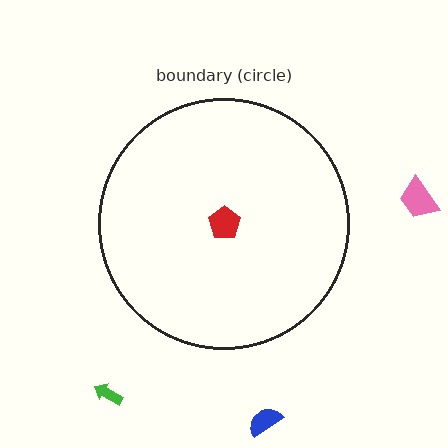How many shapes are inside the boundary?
1 inside, 3 outside.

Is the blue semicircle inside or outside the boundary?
Outside.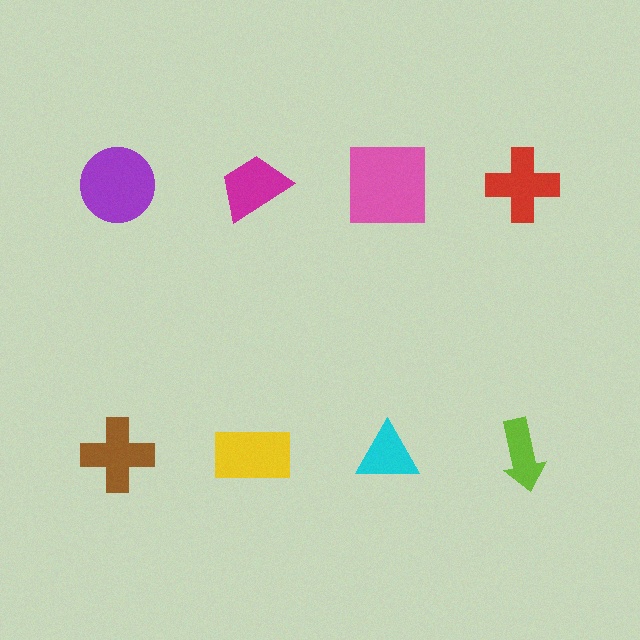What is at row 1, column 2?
A magenta trapezoid.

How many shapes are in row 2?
4 shapes.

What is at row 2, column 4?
A lime arrow.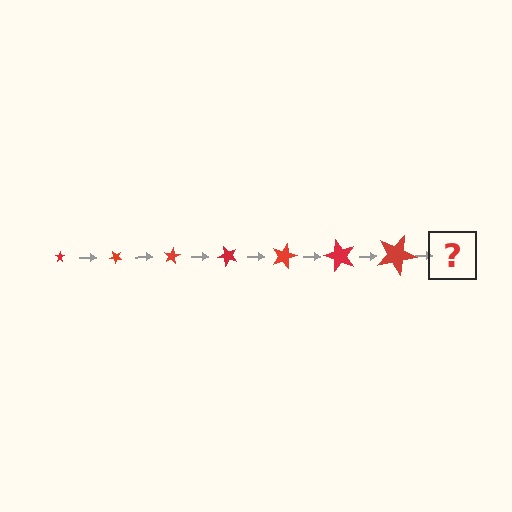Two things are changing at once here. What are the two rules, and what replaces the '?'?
The two rules are that the star grows larger each step and it rotates 40 degrees each step. The '?' should be a star, larger than the previous one and rotated 280 degrees from the start.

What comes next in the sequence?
The next element should be a star, larger than the previous one and rotated 280 degrees from the start.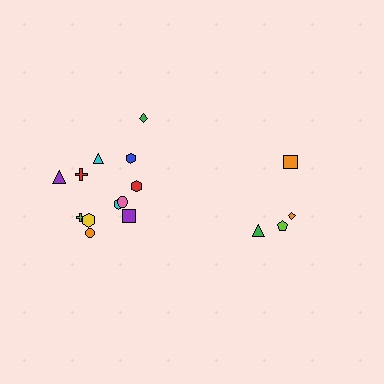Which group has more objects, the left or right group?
The left group.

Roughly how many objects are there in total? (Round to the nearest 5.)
Roughly 15 objects in total.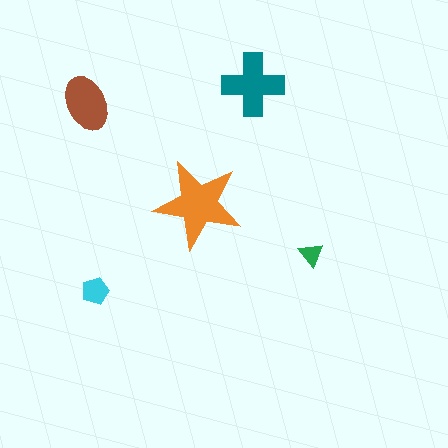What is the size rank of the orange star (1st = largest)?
1st.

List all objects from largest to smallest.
The orange star, the teal cross, the brown ellipse, the cyan pentagon, the green triangle.